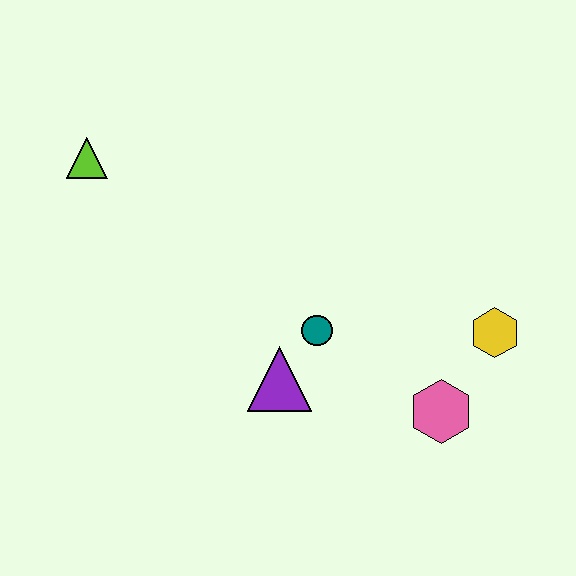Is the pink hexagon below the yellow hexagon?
Yes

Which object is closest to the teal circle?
The purple triangle is closest to the teal circle.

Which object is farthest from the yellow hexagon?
The lime triangle is farthest from the yellow hexagon.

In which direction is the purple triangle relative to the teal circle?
The purple triangle is below the teal circle.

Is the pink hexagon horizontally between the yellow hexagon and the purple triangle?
Yes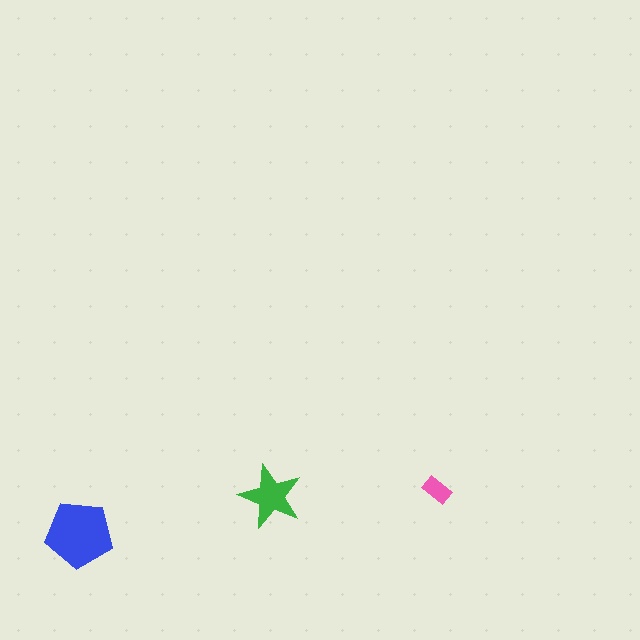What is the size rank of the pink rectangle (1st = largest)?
3rd.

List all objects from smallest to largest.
The pink rectangle, the green star, the blue pentagon.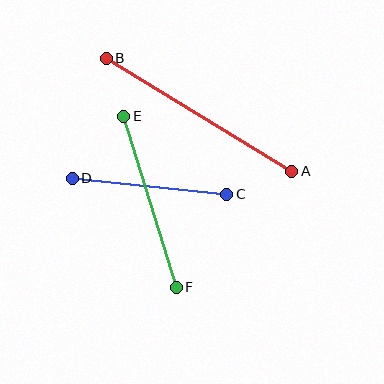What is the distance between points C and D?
The distance is approximately 155 pixels.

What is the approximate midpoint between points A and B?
The midpoint is at approximately (199, 115) pixels.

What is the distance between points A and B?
The distance is approximately 217 pixels.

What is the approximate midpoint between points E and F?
The midpoint is at approximately (150, 202) pixels.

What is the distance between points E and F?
The distance is approximately 179 pixels.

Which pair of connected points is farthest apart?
Points A and B are farthest apart.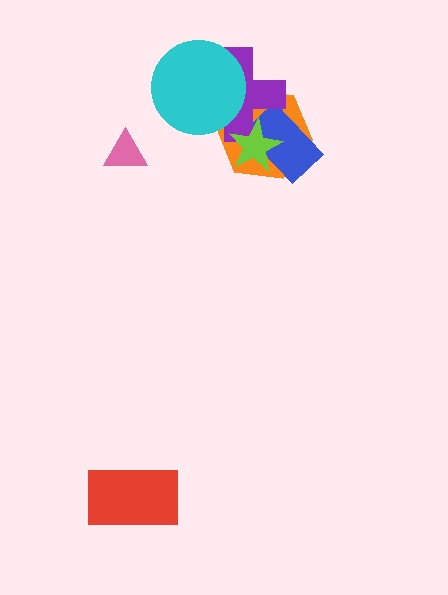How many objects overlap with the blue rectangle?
3 objects overlap with the blue rectangle.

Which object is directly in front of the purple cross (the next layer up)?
The lime star is directly in front of the purple cross.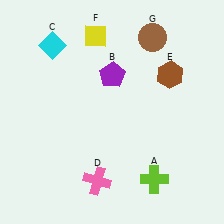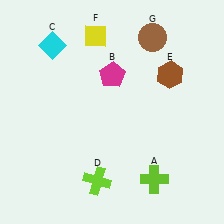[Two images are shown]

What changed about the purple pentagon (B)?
In Image 1, B is purple. In Image 2, it changed to magenta.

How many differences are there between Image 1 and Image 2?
There are 2 differences between the two images.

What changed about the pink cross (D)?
In Image 1, D is pink. In Image 2, it changed to lime.